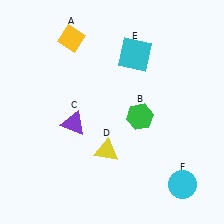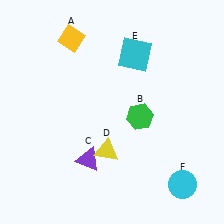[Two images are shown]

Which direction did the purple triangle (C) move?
The purple triangle (C) moved down.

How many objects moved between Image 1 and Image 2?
1 object moved between the two images.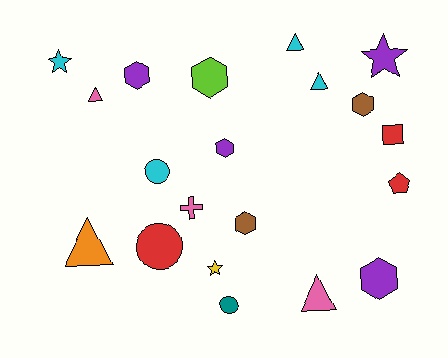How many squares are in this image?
There is 1 square.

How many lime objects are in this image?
There is 1 lime object.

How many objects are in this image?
There are 20 objects.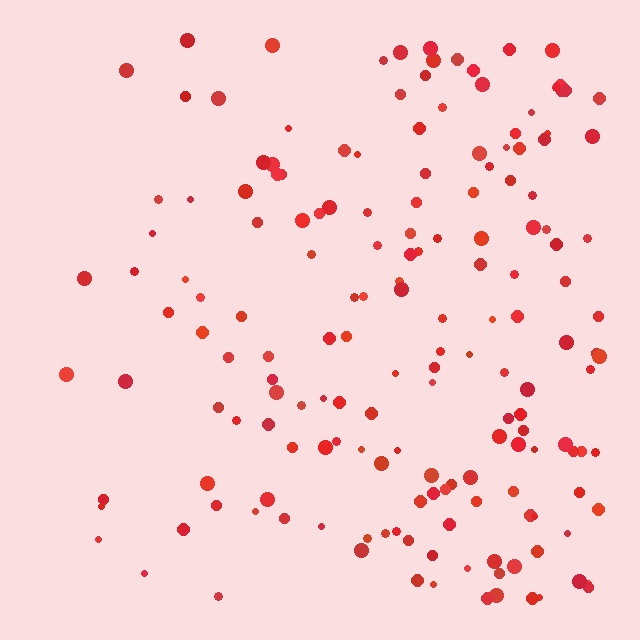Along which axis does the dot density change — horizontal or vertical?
Horizontal.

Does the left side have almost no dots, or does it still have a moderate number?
Still a moderate number, just noticeably fewer than the right.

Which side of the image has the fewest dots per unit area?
The left.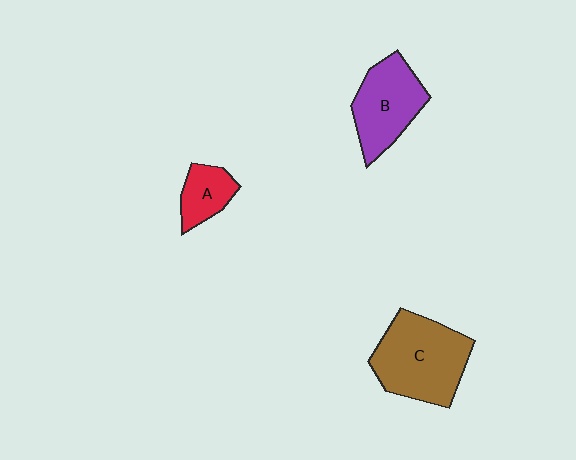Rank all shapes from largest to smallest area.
From largest to smallest: C (brown), B (purple), A (red).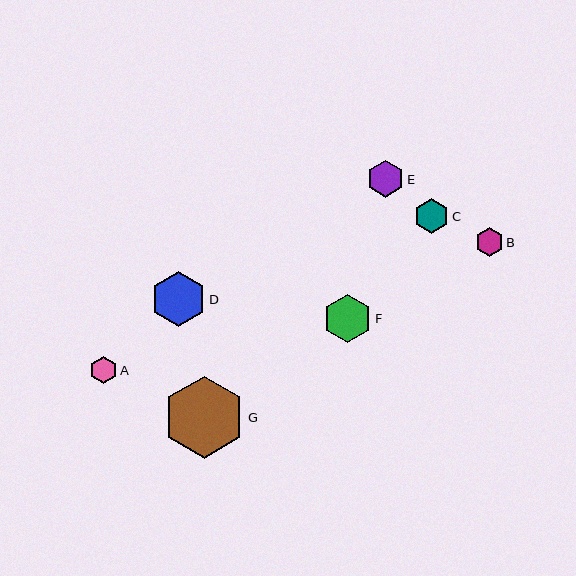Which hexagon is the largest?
Hexagon G is the largest with a size of approximately 81 pixels.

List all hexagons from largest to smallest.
From largest to smallest: G, D, F, E, C, B, A.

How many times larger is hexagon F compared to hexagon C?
Hexagon F is approximately 1.4 times the size of hexagon C.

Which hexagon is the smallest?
Hexagon A is the smallest with a size of approximately 27 pixels.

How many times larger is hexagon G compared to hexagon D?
Hexagon G is approximately 1.5 times the size of hexagon D.